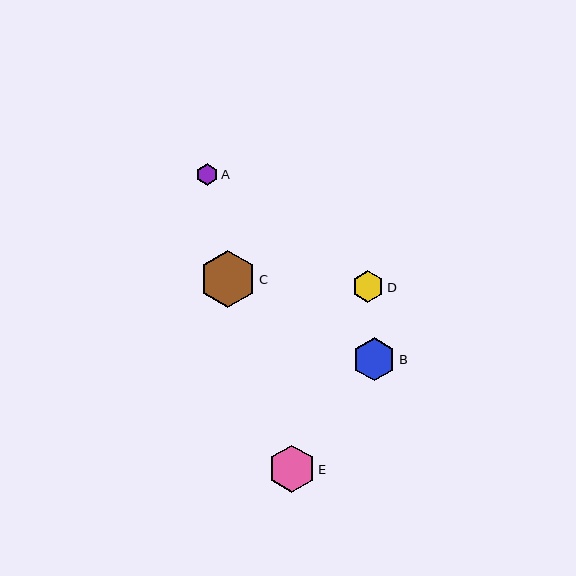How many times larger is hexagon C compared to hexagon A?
Hexagon C is approximately 2.7 times the size of hexagon A.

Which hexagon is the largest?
Hexagon C is the largest with a size of approximately 57 pixels.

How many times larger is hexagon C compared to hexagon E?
Hexagon C is approximately 1.2 times the size of hexagon E.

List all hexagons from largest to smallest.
From largest to smallest: C, E, B, D, A.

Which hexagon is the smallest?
Hexagon A is the smallest with a size of approximately 22 pixels.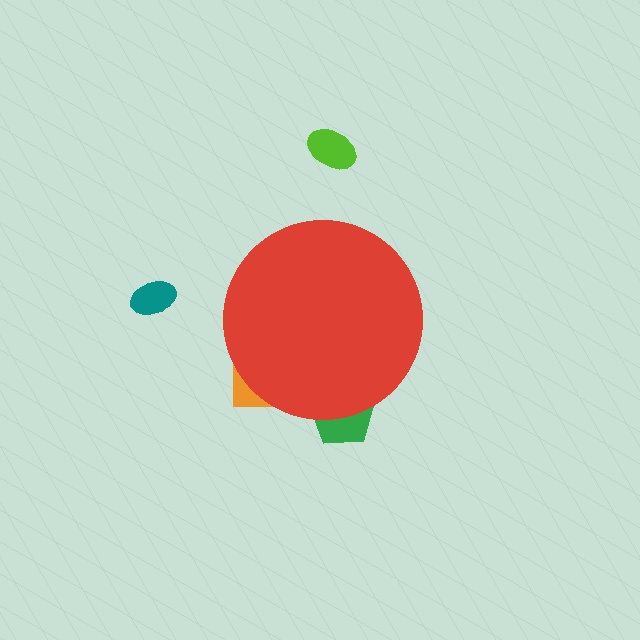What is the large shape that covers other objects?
A red circle.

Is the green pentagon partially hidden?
Yes, the green pentagon is partially hidden behind the red circle.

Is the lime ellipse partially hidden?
No, the lime ellipse is fully visible.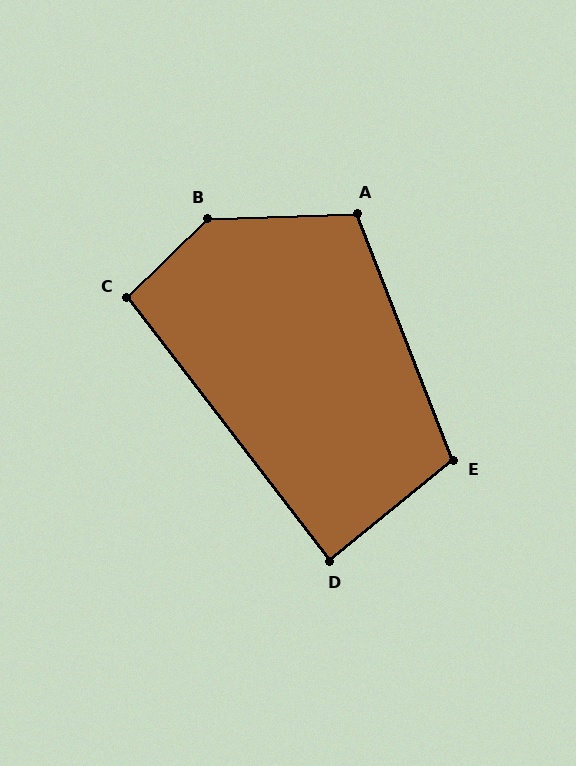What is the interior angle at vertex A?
Approximately 109 degrees (obtuse).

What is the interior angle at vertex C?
Approximately 96 degrees (obtuse).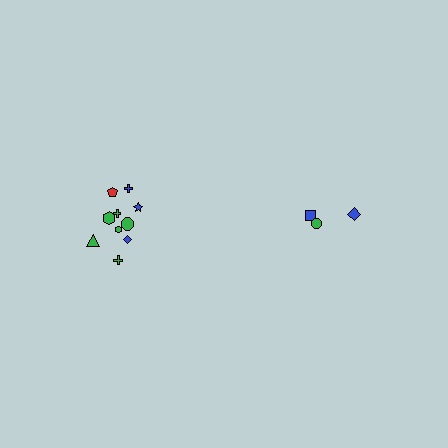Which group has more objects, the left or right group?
The left group.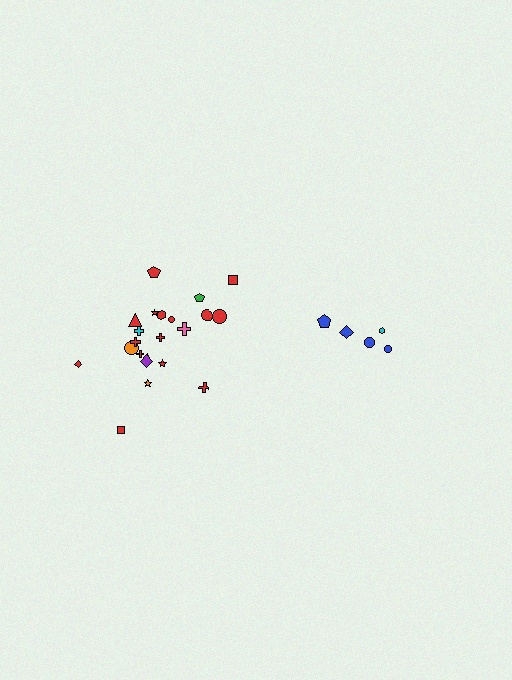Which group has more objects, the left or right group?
The left group.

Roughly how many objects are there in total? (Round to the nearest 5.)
Roughly 25 objects in total.